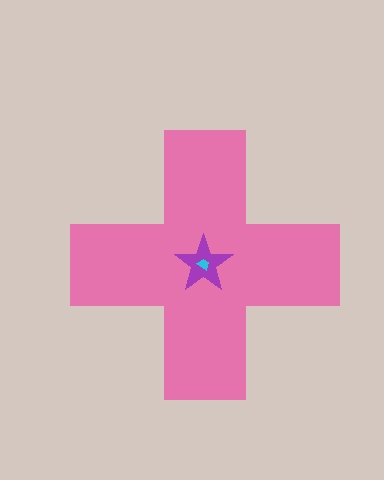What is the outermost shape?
The pink cross.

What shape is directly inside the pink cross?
The purple star.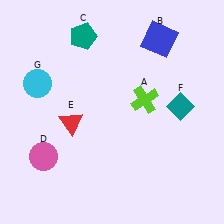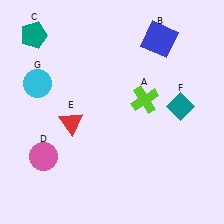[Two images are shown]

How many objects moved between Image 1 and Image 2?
1 object moved between the two images.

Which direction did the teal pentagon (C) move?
The teal pentagon (C) moved left.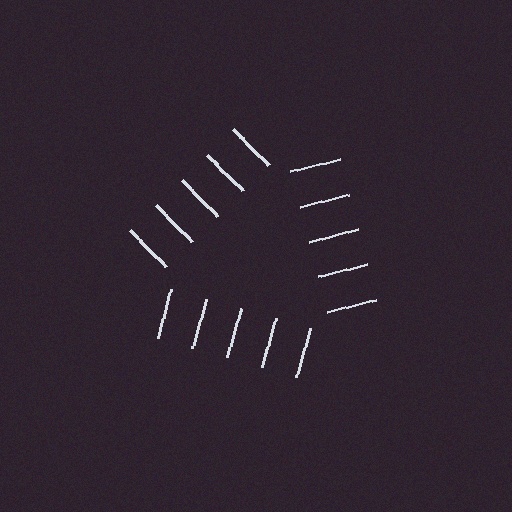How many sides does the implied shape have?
3 sides — the line-ends trace a triangle.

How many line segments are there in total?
15 — 5 along each of the 3 edges.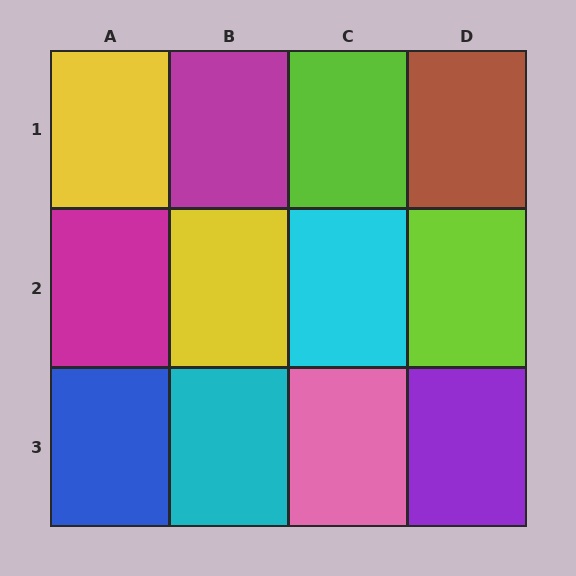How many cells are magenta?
2 cells are magenta.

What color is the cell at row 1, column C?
Lime.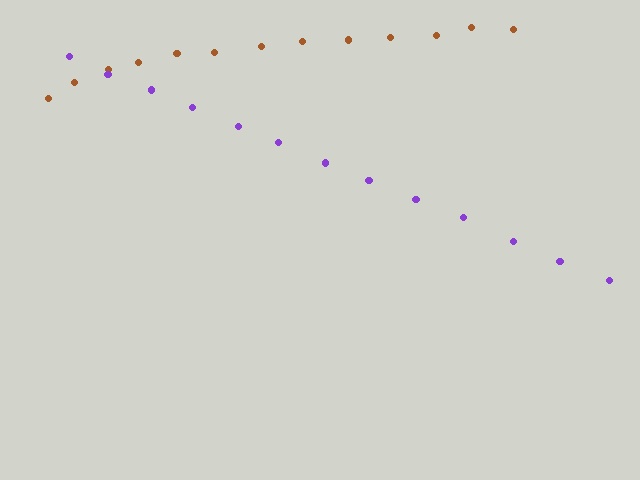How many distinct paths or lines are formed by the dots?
There are 2 distinct paths.